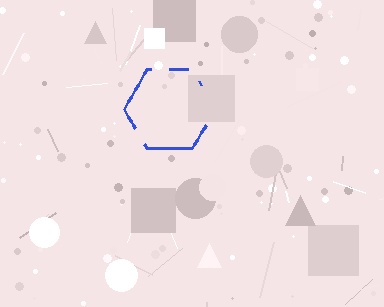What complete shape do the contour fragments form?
The contour fragments form a hexagon.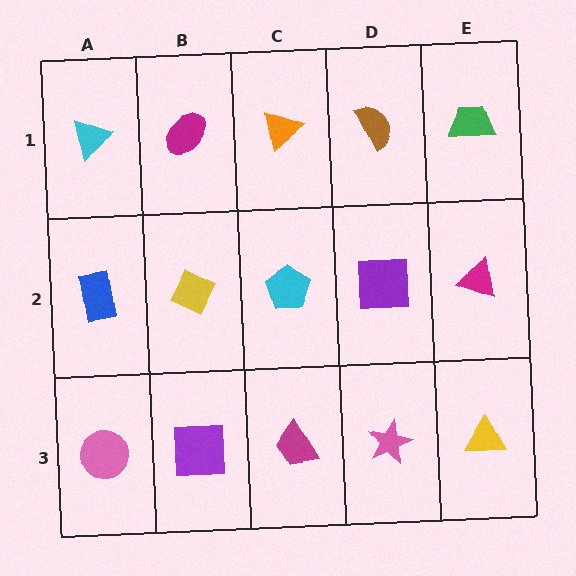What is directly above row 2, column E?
A green trapezoid.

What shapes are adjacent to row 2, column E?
A green trapezoid (row 1, column E), a yellow triangle (row 3, column E), a purple square (row 2, column D).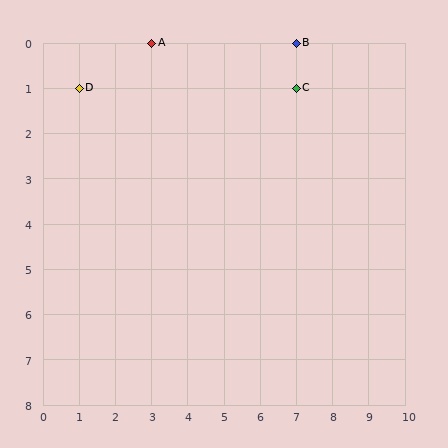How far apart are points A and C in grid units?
Points A and C are 4 columns and 1 row apart (about 4.1 grid units diagonally).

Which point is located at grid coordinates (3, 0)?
Point A is at (3, 0).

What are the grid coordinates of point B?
Point B is at grid coordinates (7, 0).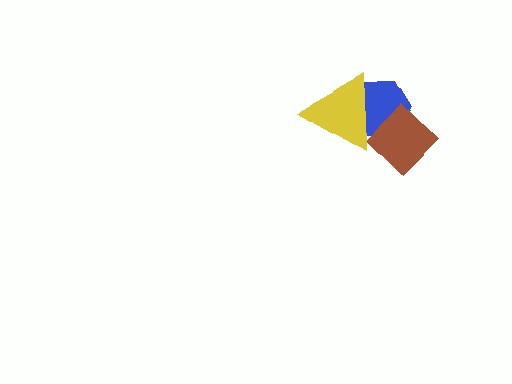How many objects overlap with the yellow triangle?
2 objects overlap with the yellow triangle.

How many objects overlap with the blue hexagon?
2 objects overlap with the blue hexagon.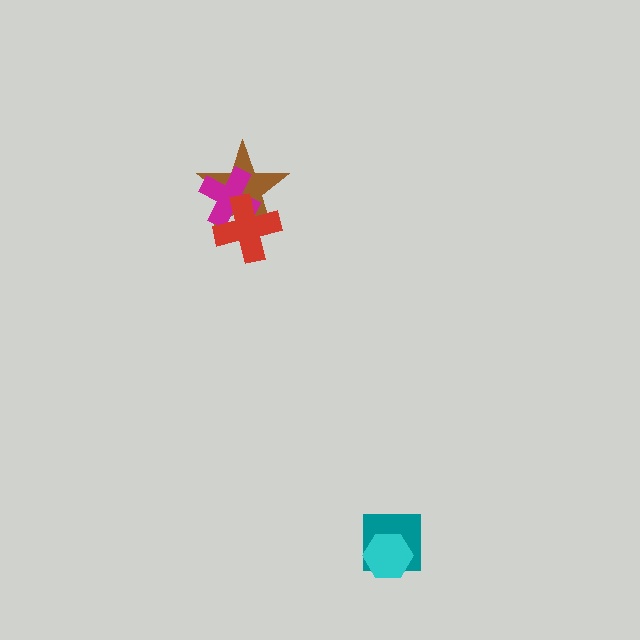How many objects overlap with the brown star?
2 objects overlap with the brown star.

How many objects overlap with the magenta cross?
2 objects overlap with the magenta cross.